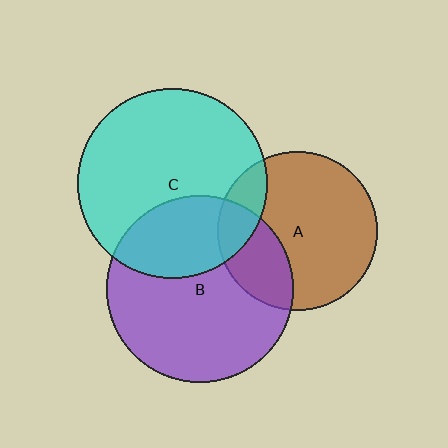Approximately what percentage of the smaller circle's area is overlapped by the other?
Approximately 30%.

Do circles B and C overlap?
Yes.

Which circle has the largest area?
Circle C (cyan).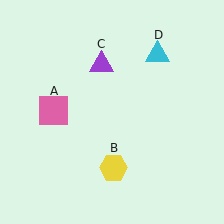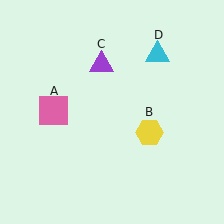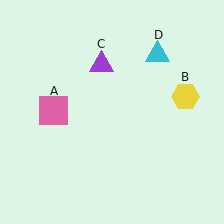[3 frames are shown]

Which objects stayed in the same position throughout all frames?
Pink square (object A) and purple triangle (object C) and cyan triangle (object D) remained stationary.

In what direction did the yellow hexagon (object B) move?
The yellow hexagon (object B) moved up and to the right.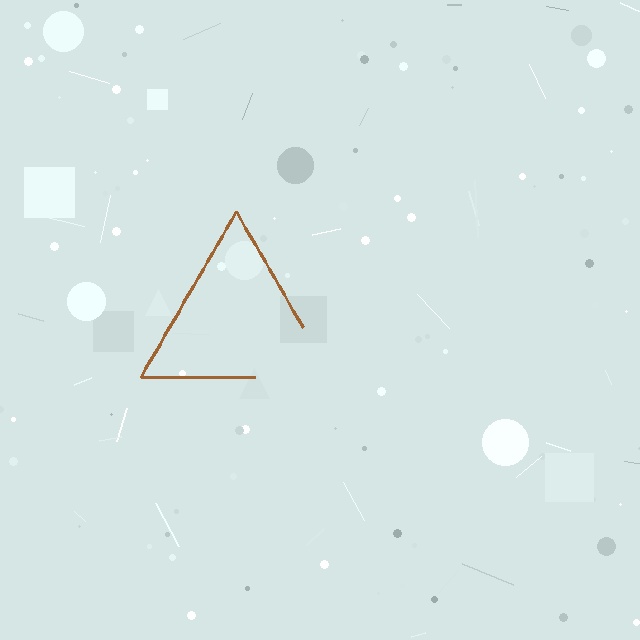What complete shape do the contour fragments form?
The contour fragments form a triangle.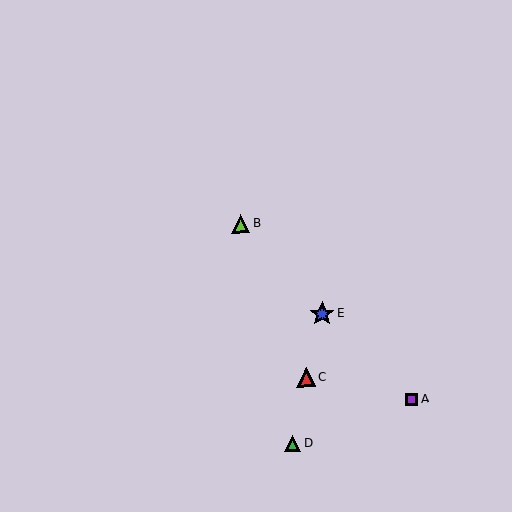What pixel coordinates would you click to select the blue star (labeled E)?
Click at (322, 314) to select the blue star E.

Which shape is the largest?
The blue star (labeled E) is the largest.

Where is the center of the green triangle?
The center of the green triangle is at (293, 444).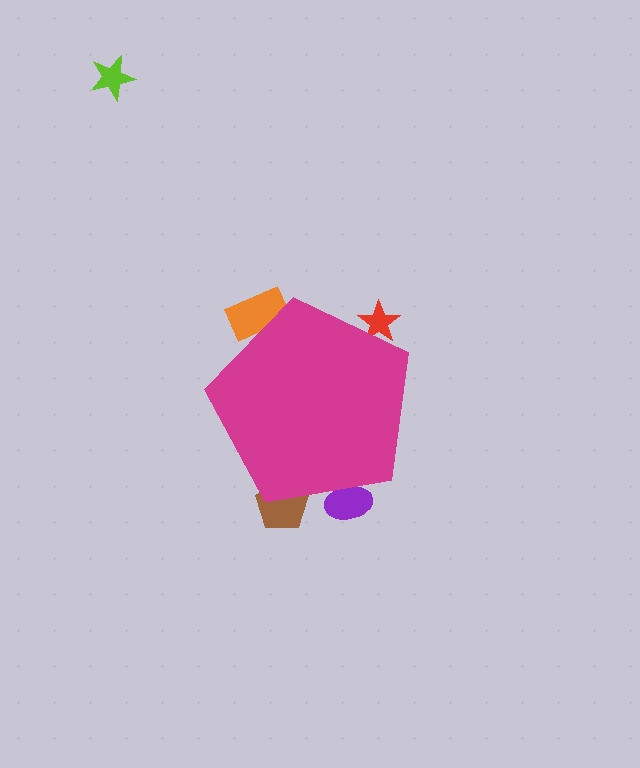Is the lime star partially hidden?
No, the lime star is fully visible.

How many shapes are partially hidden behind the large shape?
4 shapes are partially hidden.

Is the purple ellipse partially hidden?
Yes, the purple ellipse is partially hidden behind the magenta pentagon.